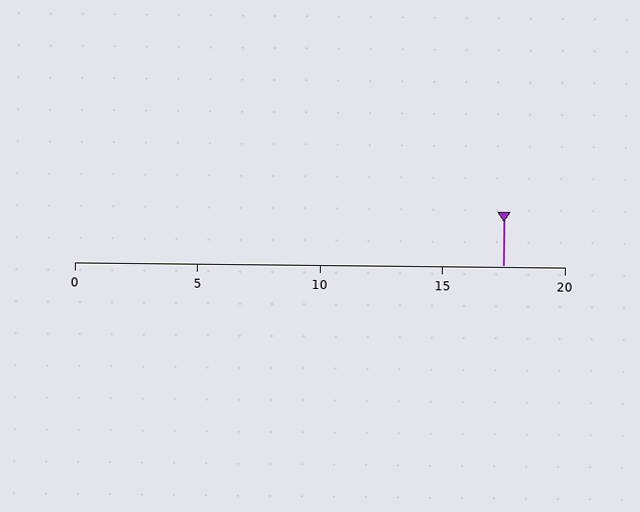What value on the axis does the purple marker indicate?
The marker indicates approximately 17.5.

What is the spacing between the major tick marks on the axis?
The major ticks are spaced 5 apart.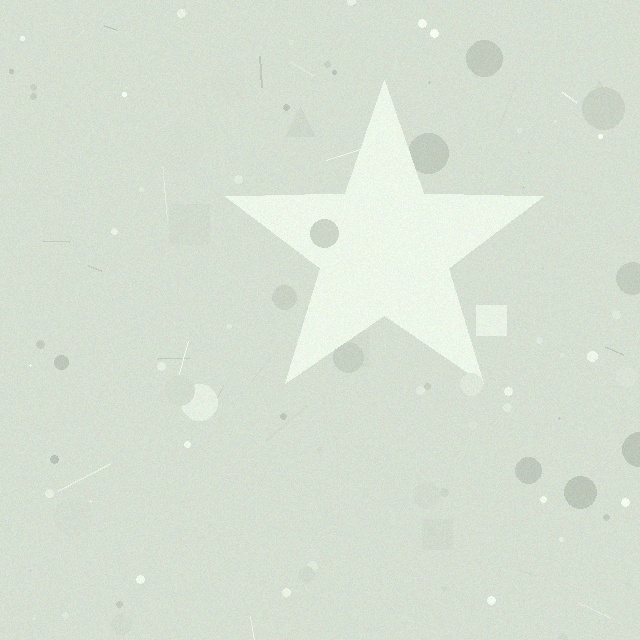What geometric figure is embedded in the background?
A star is embedded in the background.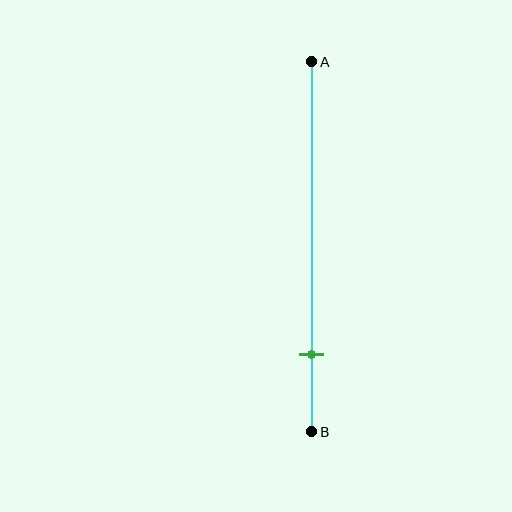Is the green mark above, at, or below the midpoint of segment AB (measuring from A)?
The green mark is below the midpoint of segment AB.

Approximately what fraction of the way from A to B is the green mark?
The green mark is approximately 80% of the way from A to B.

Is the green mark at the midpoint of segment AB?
No, the mark is at about 80% from A, not at the 50% midpoint.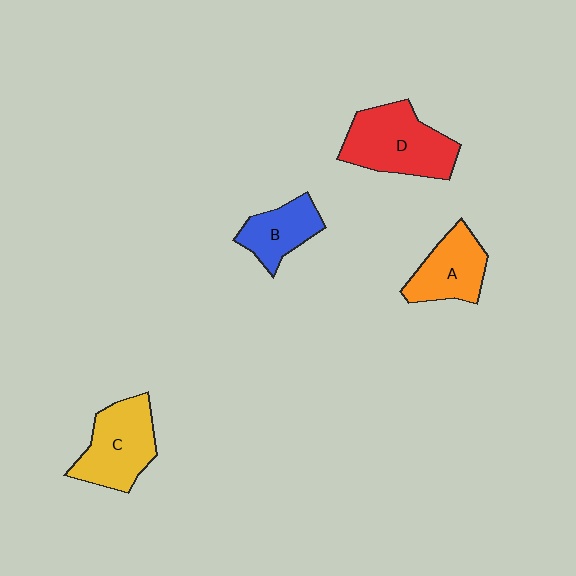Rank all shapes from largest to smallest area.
From largest to smallest: D (red), C (yellow), A (orange), B (blue).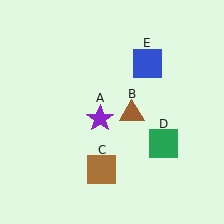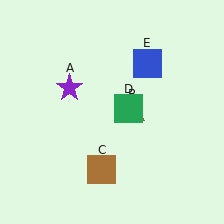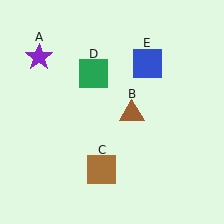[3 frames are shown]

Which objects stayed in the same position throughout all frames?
Brown triangle (object B) and brown square (object C) and blue square (object E) remained stationary.